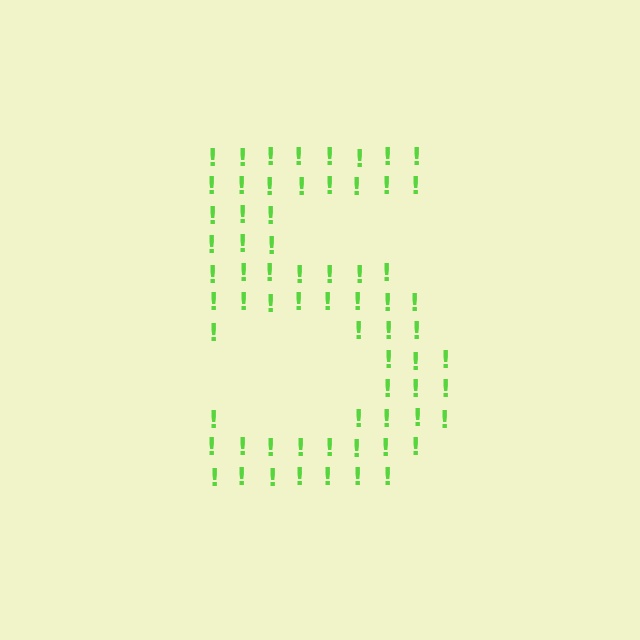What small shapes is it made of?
It is made of small exclamation marks.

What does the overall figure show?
The overall figure shows the digit 5.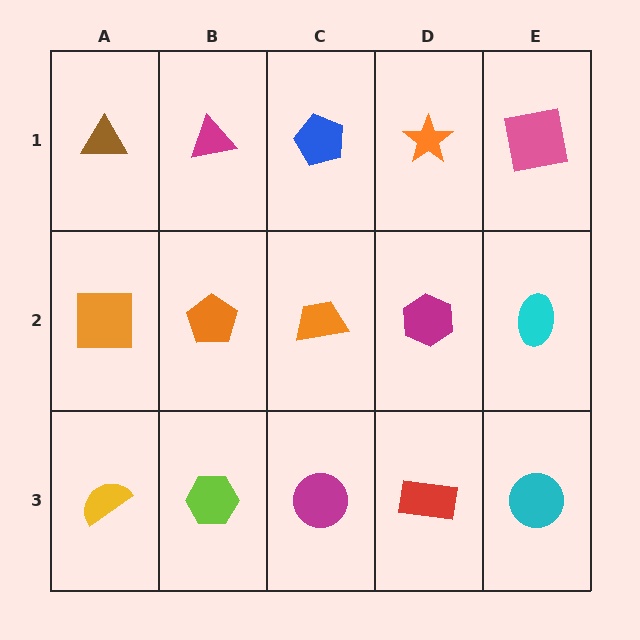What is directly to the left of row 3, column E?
A red rectangle.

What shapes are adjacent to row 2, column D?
An orange star (row 1, column D), a red rectangle (row 3, column D), an orange trapezoid (row 2, column C), a cyan ellipse (row 2, column E).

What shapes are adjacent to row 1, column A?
An orange square (row 2, column A), a magenta triangle (row 1, column B).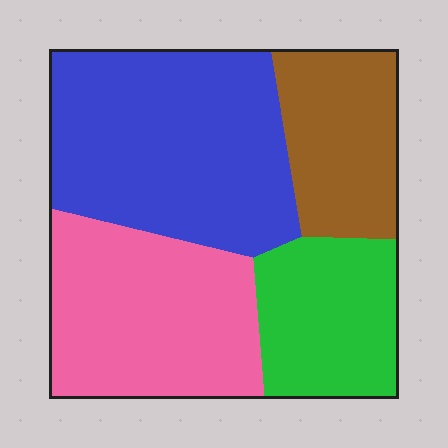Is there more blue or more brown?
Blue.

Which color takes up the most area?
Blue, at roughly 35%.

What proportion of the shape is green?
Green covers roughly 20% of the shape.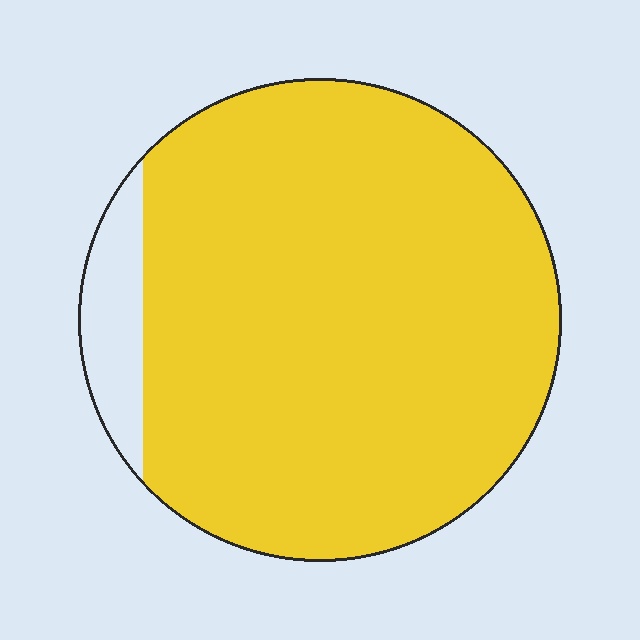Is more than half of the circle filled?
Yes.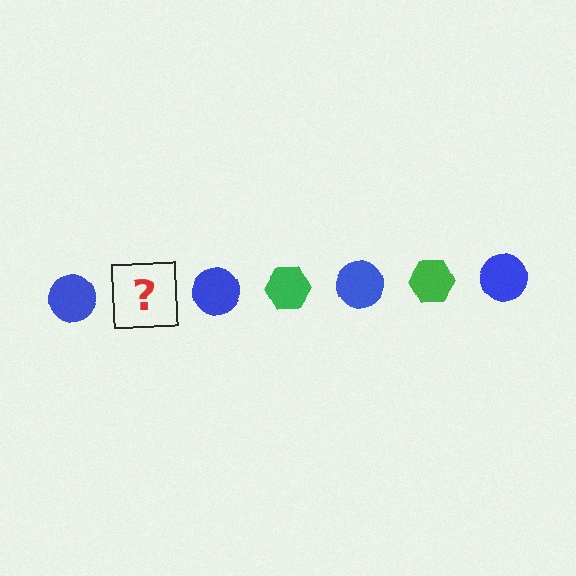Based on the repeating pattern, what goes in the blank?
The blank should be a green hexagon.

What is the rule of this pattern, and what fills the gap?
The rule is that the pattern alternates between blue circle and green hexagon. The gap should be filled with a green hexagon.